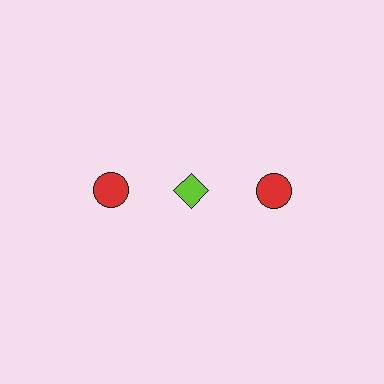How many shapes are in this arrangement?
There are 3 shapes arranged in a grid pattern.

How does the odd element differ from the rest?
It differs in both color (lime instead of red) and shape (diamond instead of circle).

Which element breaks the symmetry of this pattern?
The lime diamond in the top row, second from left column breaks the symmetry. All other shapes are red circles.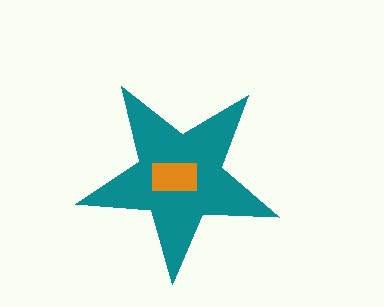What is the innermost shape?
The orange rectangle.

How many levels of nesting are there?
2.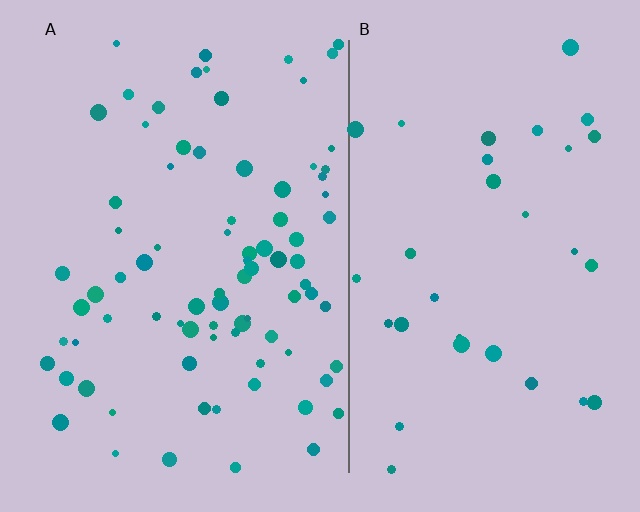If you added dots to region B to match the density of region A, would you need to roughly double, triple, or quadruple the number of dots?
Approximately triple.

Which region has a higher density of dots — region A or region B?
A (the left).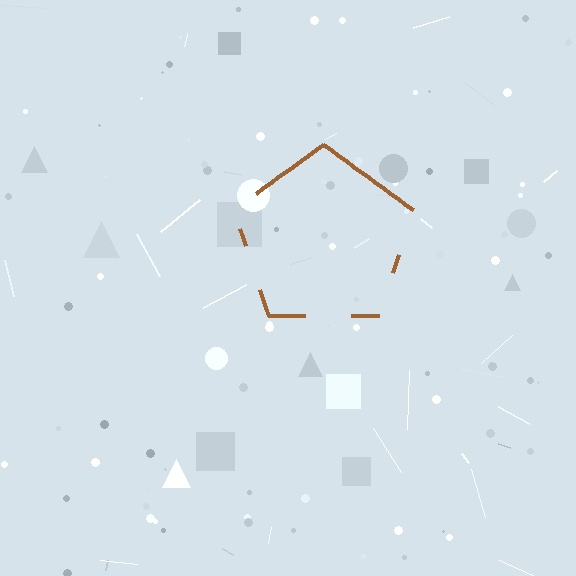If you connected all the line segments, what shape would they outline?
They would outline a pentagon.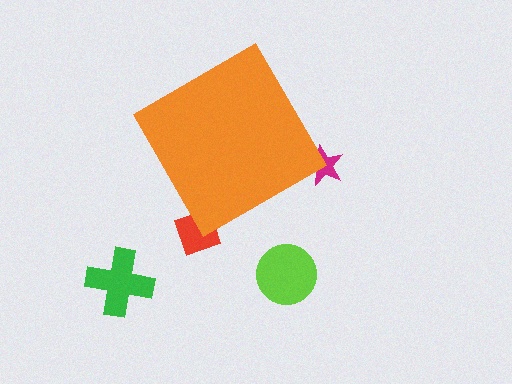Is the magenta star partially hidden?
Yes, the magenta star is partially hidden behind the orange diamond.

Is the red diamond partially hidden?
Yes, the red diamond is partially hidden behind the orange diamond.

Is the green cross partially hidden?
No, the green cross is fully visible.